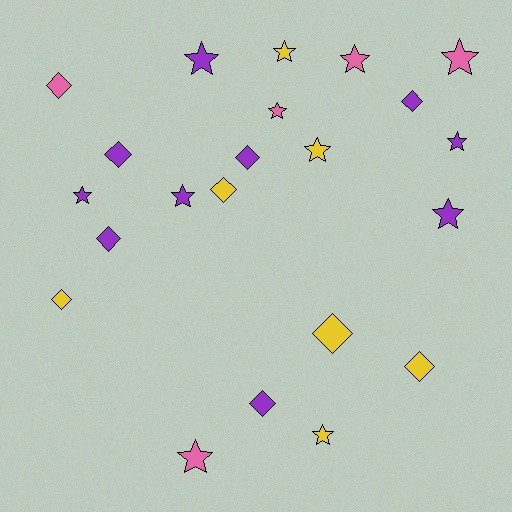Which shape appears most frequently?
Star, with 12 objects.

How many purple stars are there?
There are 5 purple stars.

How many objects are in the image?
There are 22 objects.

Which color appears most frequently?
Purple, with 10 objects.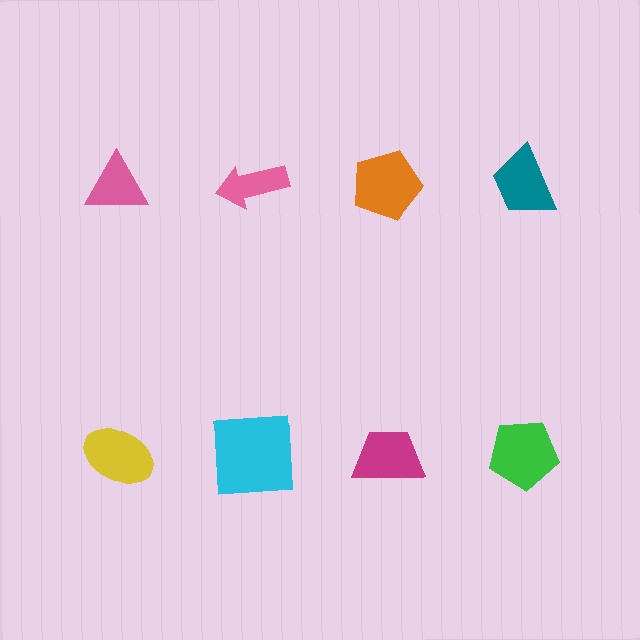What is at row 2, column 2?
A cyan square.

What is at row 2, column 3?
A magenta trapezoid.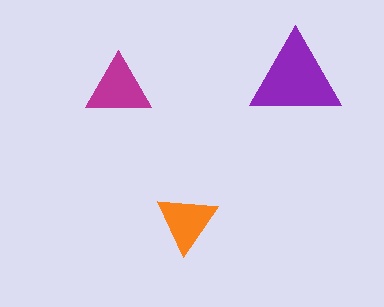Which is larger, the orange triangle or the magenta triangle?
The magenta one.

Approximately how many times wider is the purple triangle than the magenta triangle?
About 1.5 times wider.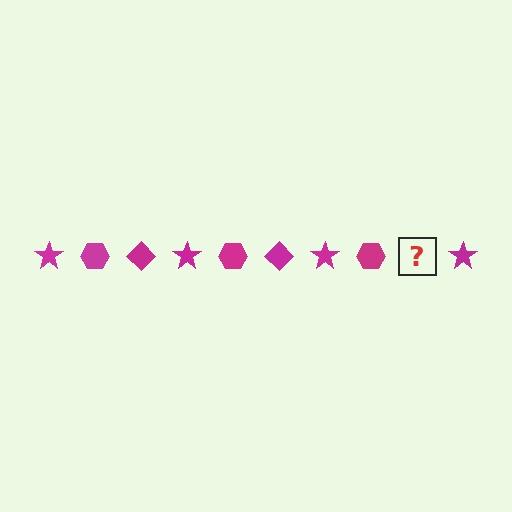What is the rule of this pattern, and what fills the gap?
The rule is that the pattern cycles through star, hexagon, diamond shapes in magenta. The gap should be filled with a magenta diamond.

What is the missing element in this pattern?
The missing element is a magenta diamond.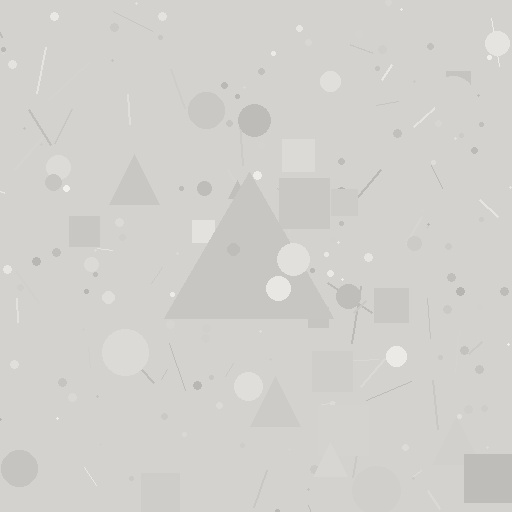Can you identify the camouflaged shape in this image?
The camouflaged shape is a triangle.